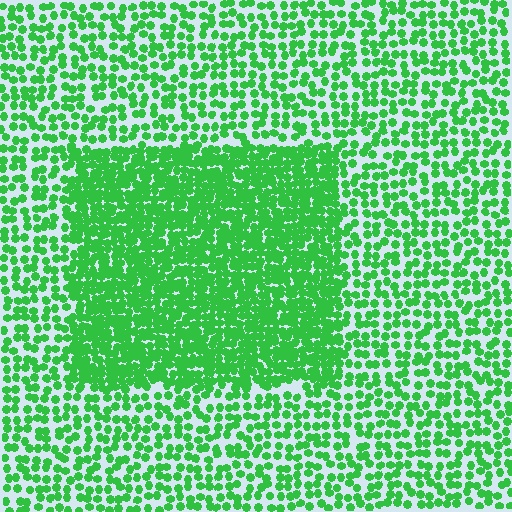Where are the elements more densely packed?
The elements are more densely packed inside the rectangle boundary.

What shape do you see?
I see a rectangle.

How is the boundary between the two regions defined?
The boundary is defined by a change in element density (approximately 2.1x ratio). All elements are the same color, size, and shape.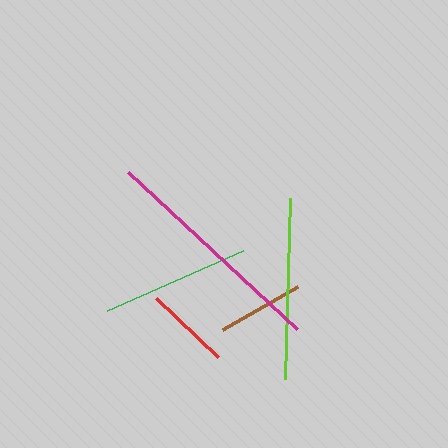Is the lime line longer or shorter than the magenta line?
The magenta line is longer than the lime line.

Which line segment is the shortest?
The red line is the shortest at approximately 86 pixels.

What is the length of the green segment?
The green segment is approximately 149 pixels long.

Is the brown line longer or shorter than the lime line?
The lime line is longer than the brown line.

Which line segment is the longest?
The magenta line is the longest at approximately 231 pixels.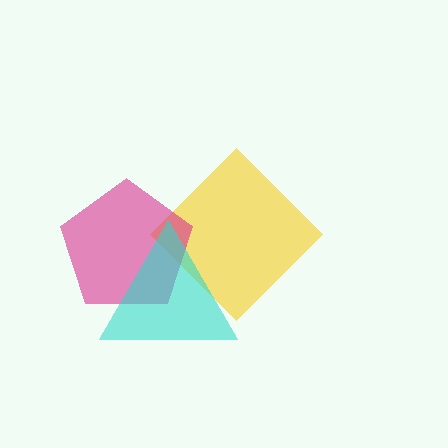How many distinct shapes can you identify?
There are 3 distinct shapes: a yellow diamond, a magenta pentagon, a cyan triangle.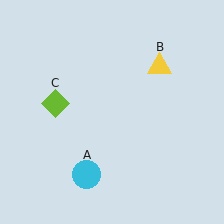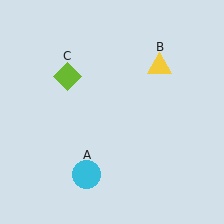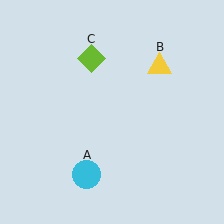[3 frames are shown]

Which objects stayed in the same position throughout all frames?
Cyan circle (object A) and yellow triangle (object B) remained stationary.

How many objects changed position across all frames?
1 object changed position: lime diamond (object C).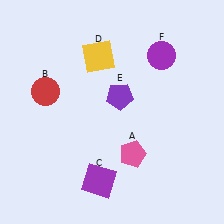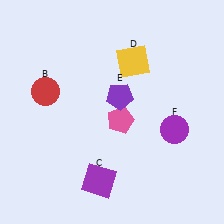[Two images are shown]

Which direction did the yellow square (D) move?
The yellow square (D) moved right.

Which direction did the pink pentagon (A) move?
The pink pentagon (A) moved up.